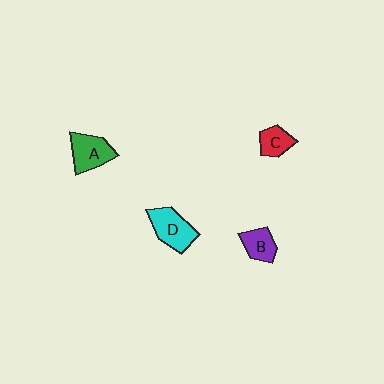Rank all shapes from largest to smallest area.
From largest to smallest: D (cyan), A (green), B (purple), C (red).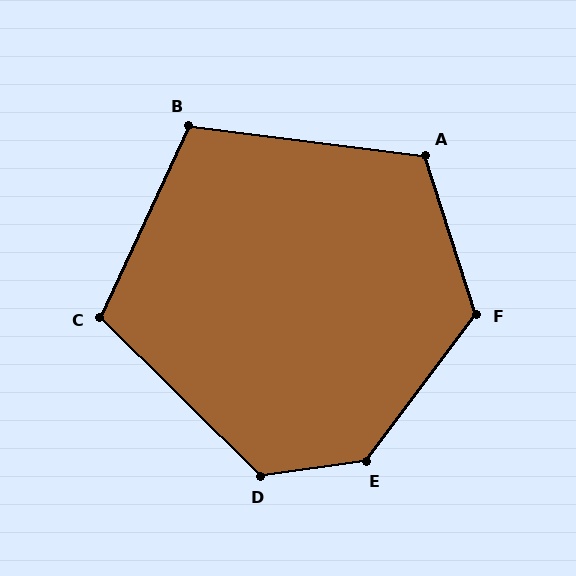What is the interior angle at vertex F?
Approximately 125 degrees (obtuse).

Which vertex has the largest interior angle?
E, at approximately 135 degrees.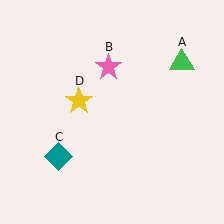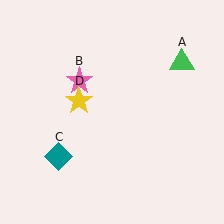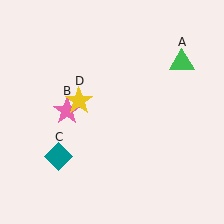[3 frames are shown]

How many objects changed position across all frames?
1 object changed position: pink star (object B).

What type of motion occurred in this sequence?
The pink star (object B) rotated counterclockwise around the center of the scene.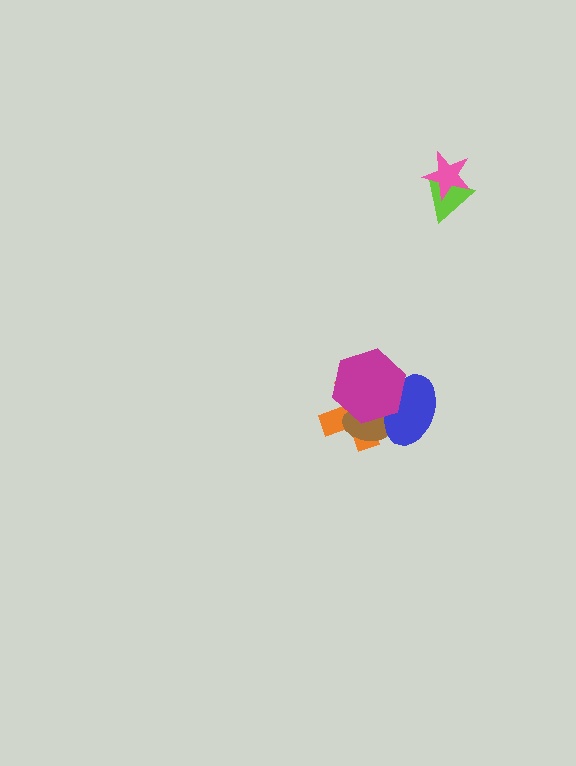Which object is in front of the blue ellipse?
The magenta hexagon is in front of the blue ellipse.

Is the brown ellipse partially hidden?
Yes, it is partially covered by another shape.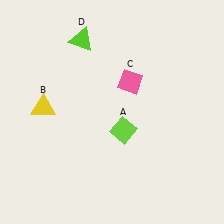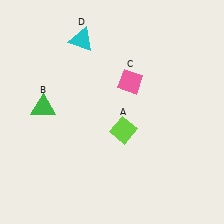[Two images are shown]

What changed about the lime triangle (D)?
In Image 1, D is lime. In Image 2, it changed to cyan.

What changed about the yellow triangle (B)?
In Image 1, B is yellow. In Image 2, it changed to green.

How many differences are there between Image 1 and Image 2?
There are 2 differences between the two images.